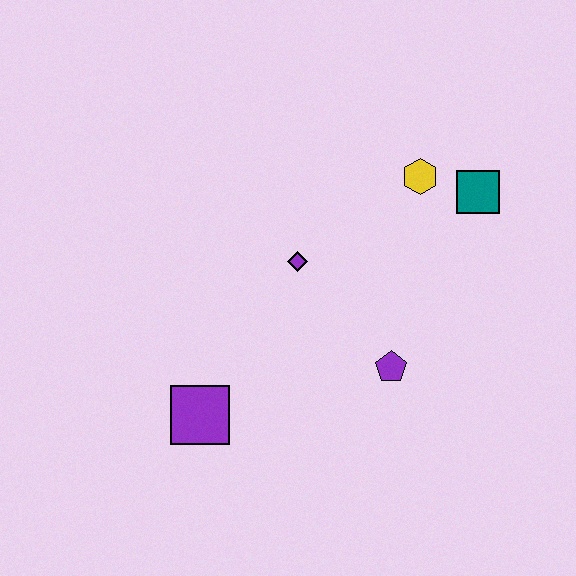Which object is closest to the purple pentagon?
The purple diamond is closest to the purple pentagon.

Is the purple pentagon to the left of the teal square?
Yes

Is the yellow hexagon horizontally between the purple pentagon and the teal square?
Yes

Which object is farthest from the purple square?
The teal square is farthest from the purple square.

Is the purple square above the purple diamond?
No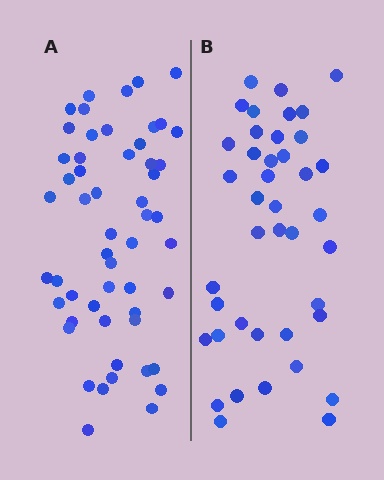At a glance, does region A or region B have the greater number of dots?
Region A (the left region) has more dots.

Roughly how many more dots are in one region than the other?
Region A has approximately 15 more dots than region B.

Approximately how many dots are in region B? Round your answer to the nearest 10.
About 40 dots. (The exact count is 41, which rounds to 40.)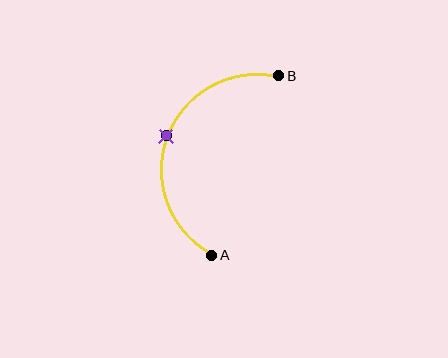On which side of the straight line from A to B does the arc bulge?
The arc bulges to the left of the straight line connecting A and B.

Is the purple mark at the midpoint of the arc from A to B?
Yes. The purple mark lies on the arc at equal arc-length from both A and B — it is the arc midpoint.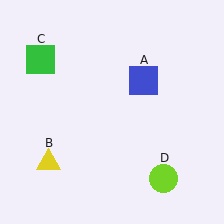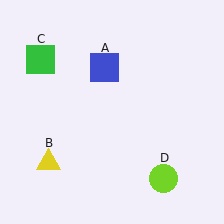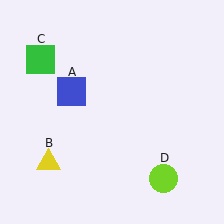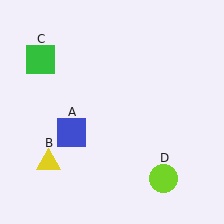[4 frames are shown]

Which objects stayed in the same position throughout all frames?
Yellow triangle (object B) and green square (object C) and lime circle (object D) remained stationary.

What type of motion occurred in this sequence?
The blue square (object A) rotated counterclockwise around the center of the scene.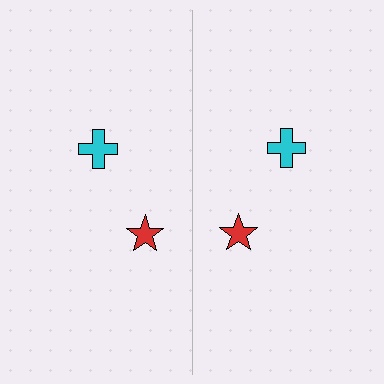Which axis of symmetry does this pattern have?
The pattern has a vertical axis of symmetry running through the center of the image.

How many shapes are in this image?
There are 4 shapes in this image.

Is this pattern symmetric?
Yes, this pattern has bilateral (reflection) symmetry.